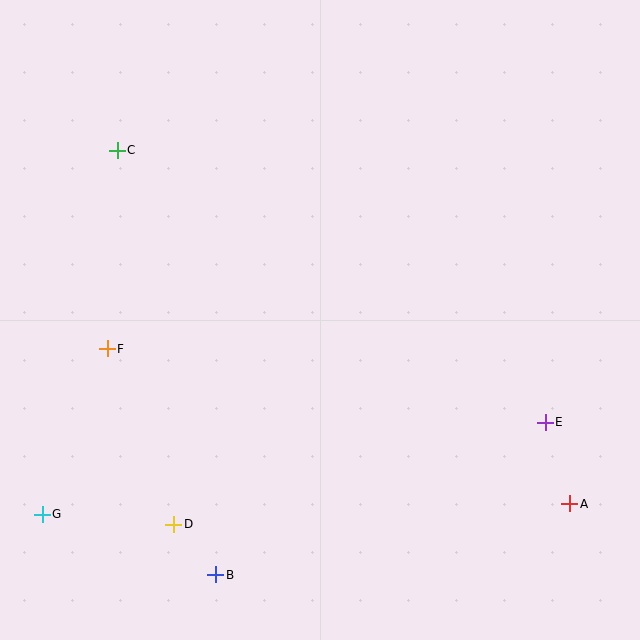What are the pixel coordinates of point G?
Point G is at (42, 514).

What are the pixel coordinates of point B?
Point B is at (216, 575).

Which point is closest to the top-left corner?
Point C is closest to the top-left corner.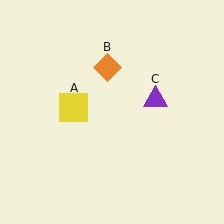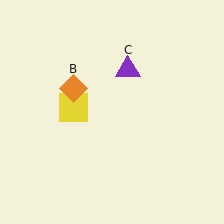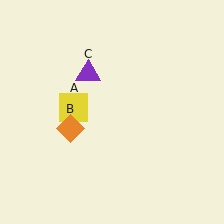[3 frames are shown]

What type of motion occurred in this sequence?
The orange diamond (object B), purple triangle (object C) rotated counterclockwise around the center of the scene.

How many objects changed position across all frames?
2 objects changed position: orange diamond (object B), purple triangle (object C).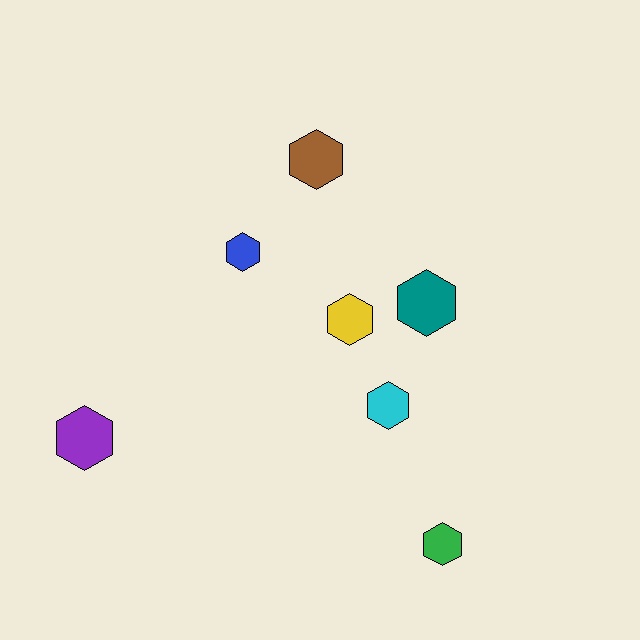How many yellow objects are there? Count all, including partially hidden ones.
There is 1 yellow object.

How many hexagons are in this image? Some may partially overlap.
There are 7 hexagons.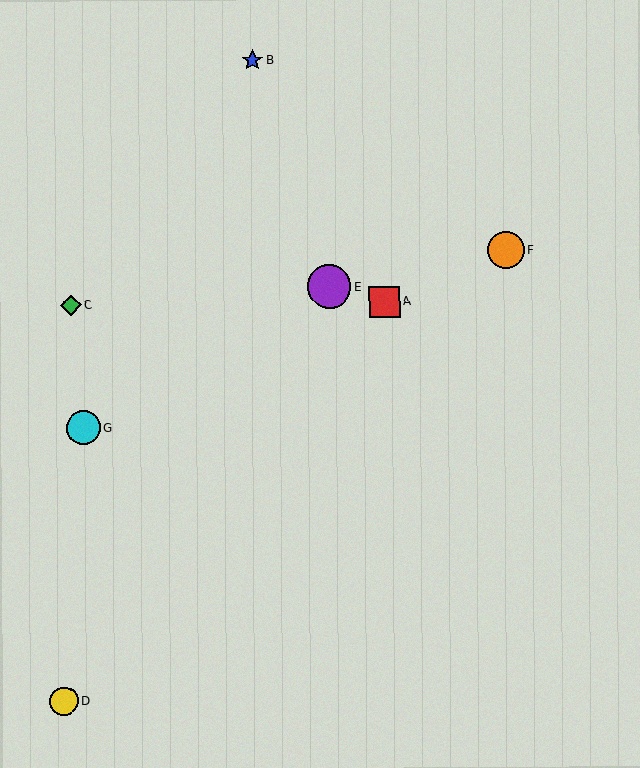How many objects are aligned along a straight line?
3 objects (A, F, G) are aligned along a straight line.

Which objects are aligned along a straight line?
Objects A, F, G are aligned along a straight line.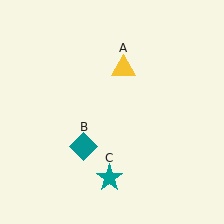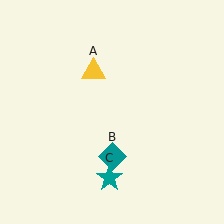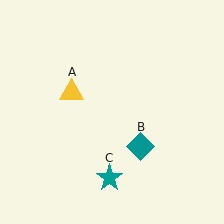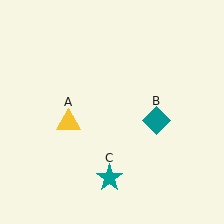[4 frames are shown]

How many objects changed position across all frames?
2 objects changed position: yellow triangle (object A), teal diamond (object B).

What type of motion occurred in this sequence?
The yellow triangle (object A), teal diamond (object B) rotated counterclockwise around the center of the scene.